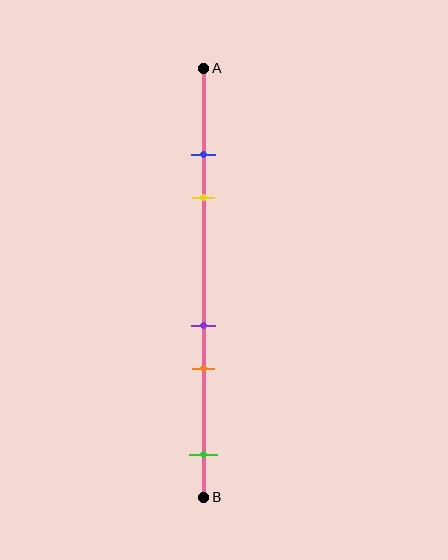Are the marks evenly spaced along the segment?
No, the marks are not evenly spaced.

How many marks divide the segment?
There are 5 marks dividing the segment.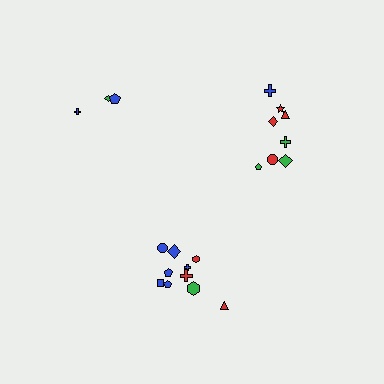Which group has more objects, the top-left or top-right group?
The top-right group.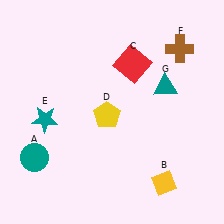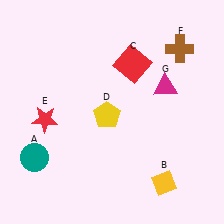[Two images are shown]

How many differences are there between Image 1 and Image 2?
There are 2 differences between the two images.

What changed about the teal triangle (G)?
In Image 1, G is teal. In Image 2, it changed to magenta.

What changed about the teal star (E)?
In Image 1, E is teal. In Image 2, it changed to red.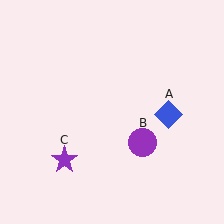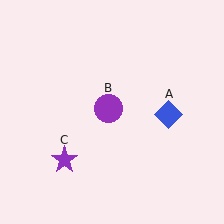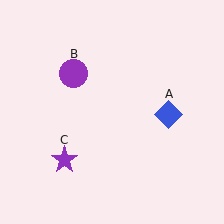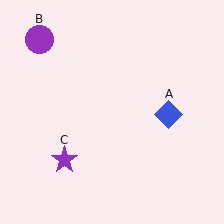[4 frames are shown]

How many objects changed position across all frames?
1 object changed position: purple circle (object B).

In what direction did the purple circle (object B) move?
The purple circle (object B) moved up and to the left.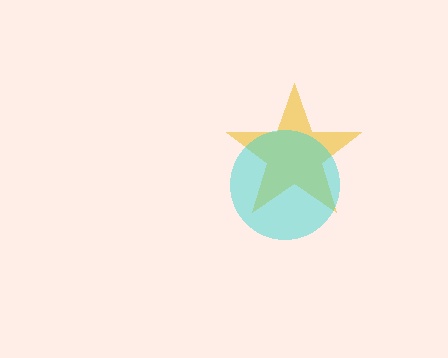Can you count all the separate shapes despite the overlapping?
Yes, there are 2 separate shapes.